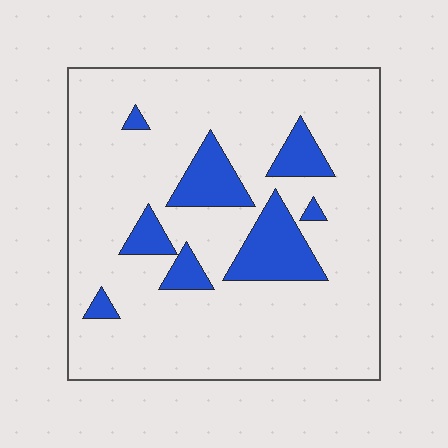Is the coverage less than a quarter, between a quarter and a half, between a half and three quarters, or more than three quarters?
Less than a quarter.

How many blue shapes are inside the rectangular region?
8.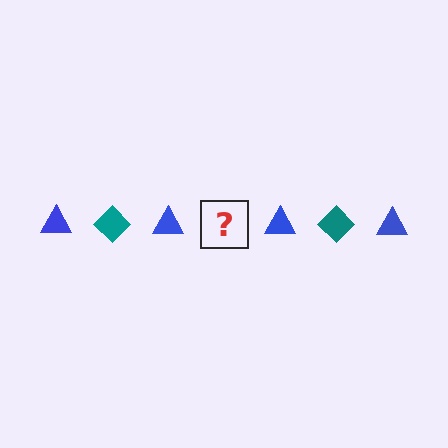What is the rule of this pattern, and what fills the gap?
The rule is that the pattern alternates between blue triangle and teal diamond. The gap should be filled with a teal diamond.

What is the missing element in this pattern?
The missing element is a teal diamond.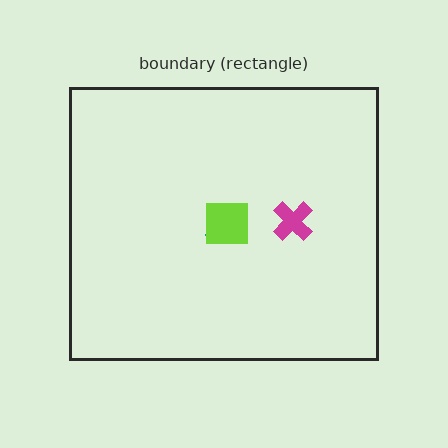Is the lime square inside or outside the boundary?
Inside.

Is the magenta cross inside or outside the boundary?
Inside.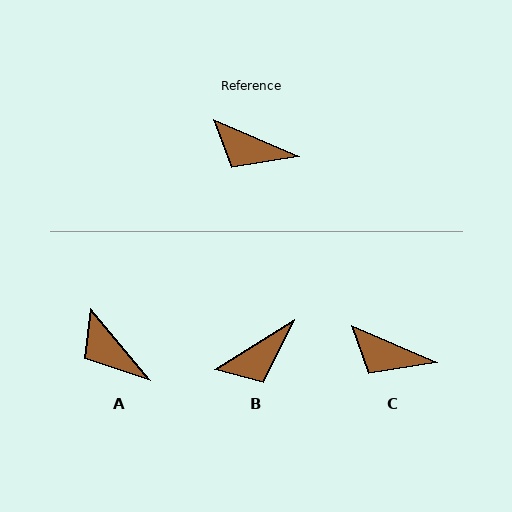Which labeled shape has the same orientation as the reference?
C.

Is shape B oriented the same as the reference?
No, it is off by about 55 degrees.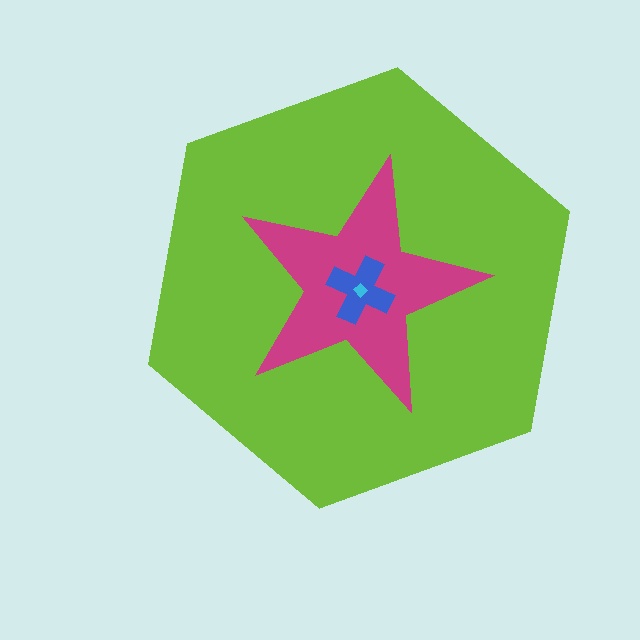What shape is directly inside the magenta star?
The blue cross.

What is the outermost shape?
The lime hexagon.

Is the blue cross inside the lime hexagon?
Yes.